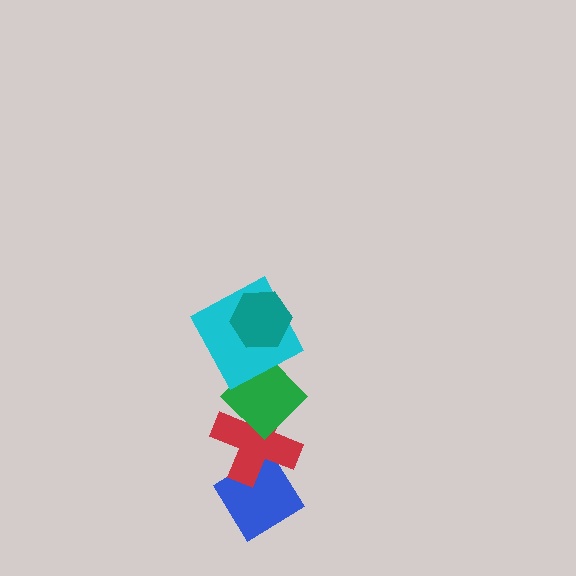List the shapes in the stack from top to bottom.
From top to bottom: the teal hexagon, the cyan square, the green diamond, the red cross, the blue diamond.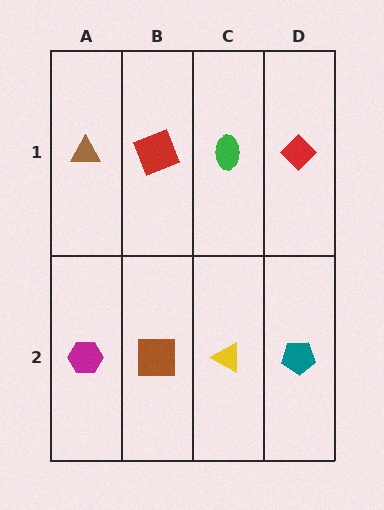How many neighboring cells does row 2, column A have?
2.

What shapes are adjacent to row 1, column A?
A magenta hexagon (row 2, column A), a red square (row 1, column B).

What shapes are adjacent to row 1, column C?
A yellow triangle (row 2, column C), a red square (row 1, column B), a red diamond (row 1, column D).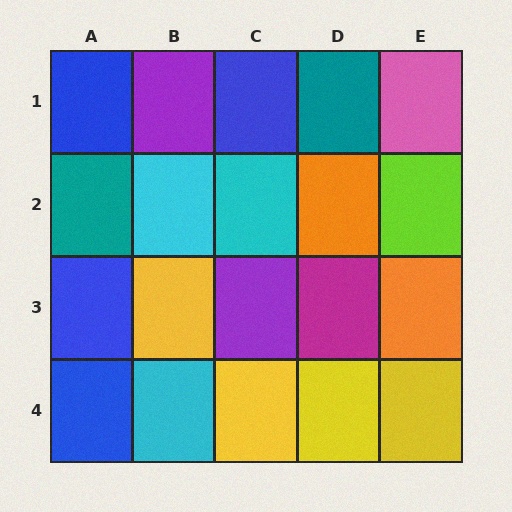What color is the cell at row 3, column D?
Magenta.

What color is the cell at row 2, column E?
Lime.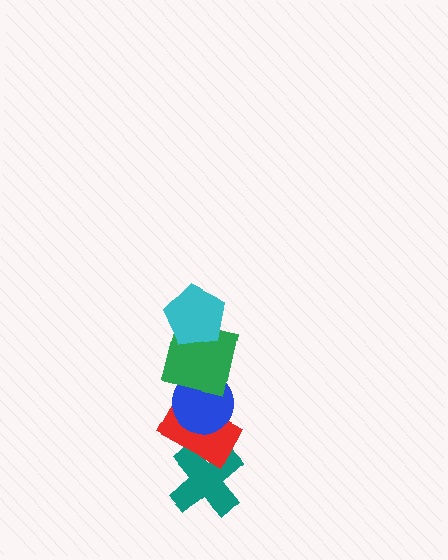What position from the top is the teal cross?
The teal cross is 5th from the top.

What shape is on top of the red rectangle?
The blue circle is on top of the red rectangle.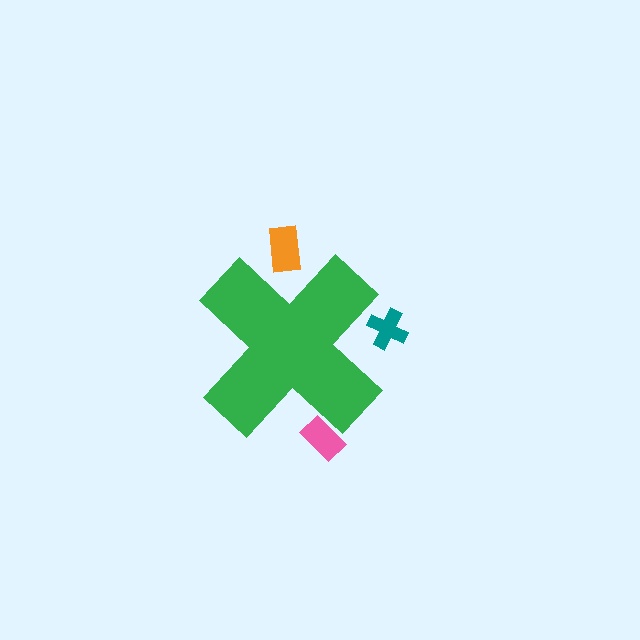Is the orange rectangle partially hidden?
Yes, the orange rectangle is partially hidden behind the green cross.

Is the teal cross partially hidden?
Yes, the teal cross is partially hidden behind the green cross.